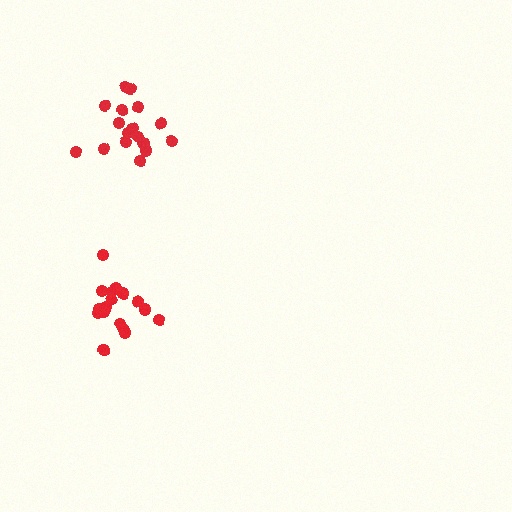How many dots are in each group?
Group 1: 17 dots, Group 2: 17 dots (34 total).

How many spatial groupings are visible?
There are 2 spatial groupings.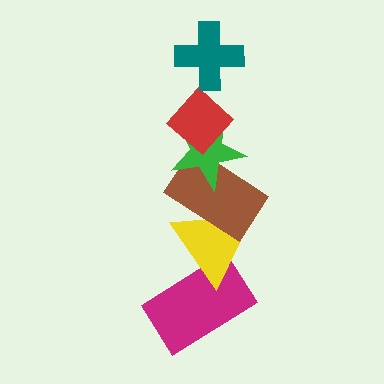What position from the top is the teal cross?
The teal cross is 1st from the top.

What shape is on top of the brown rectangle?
The green star is on top of the brown rectangle.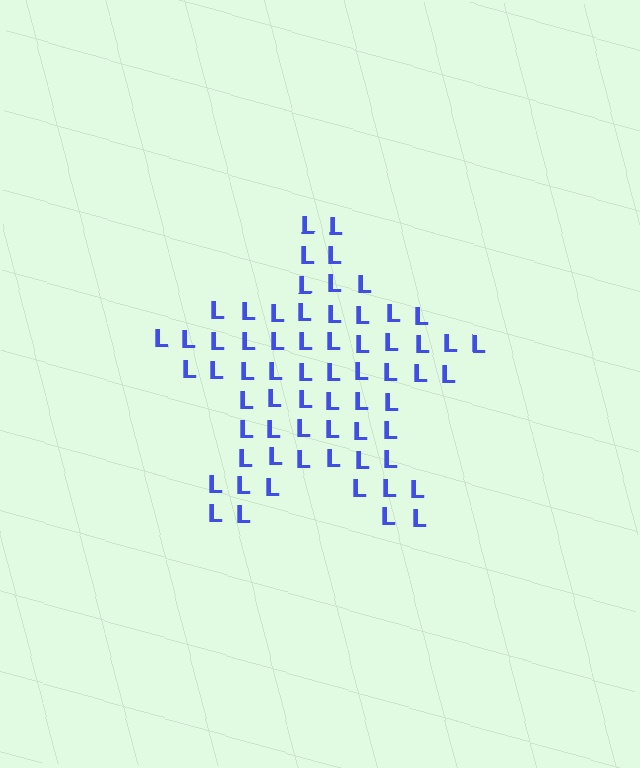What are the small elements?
The small elements are letter L's.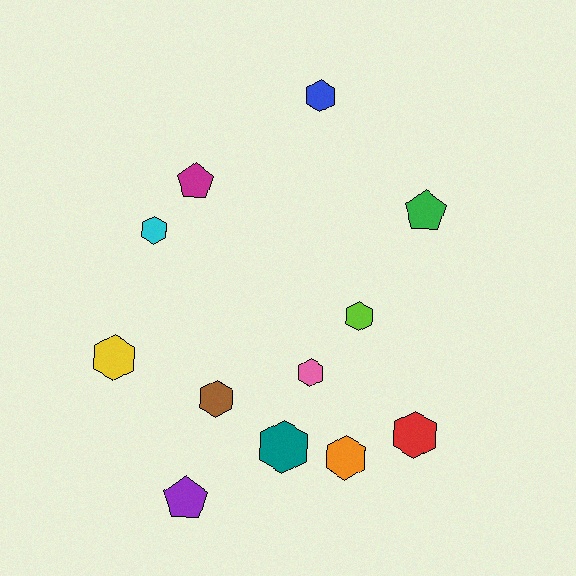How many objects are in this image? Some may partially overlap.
There are 12 objects.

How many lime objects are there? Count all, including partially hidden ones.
There is 1 lime object.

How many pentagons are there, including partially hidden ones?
There are 3 pentagons.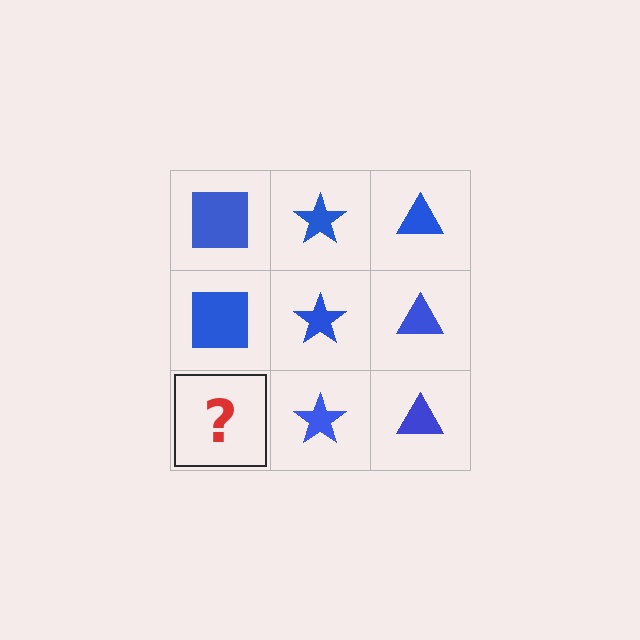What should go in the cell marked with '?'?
The missing cell should contain a blue square.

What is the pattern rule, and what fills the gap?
The rule is that each column has a consistent shape. The gap should be filled with a blue square.